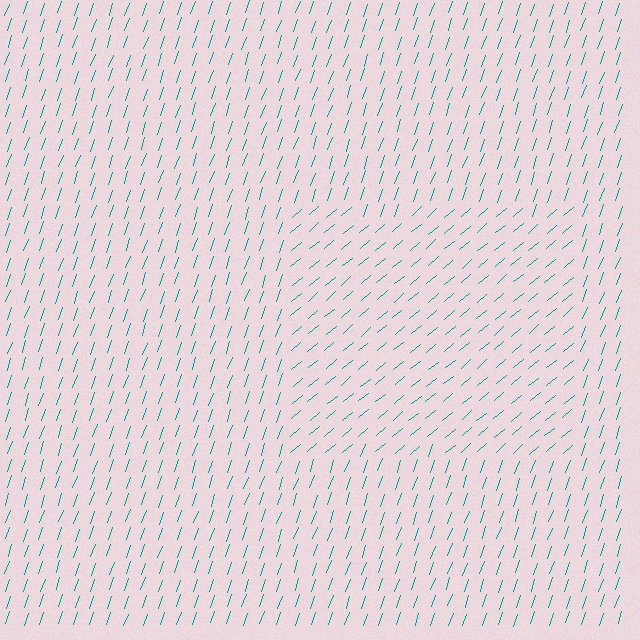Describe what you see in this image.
The image is filled with small teal line segments. A rectangle region in the image has lines oriented differently from the surrounding lines, creating a visible texture boundary.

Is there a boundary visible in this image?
Yes, there is a texture boundary formed by a change in line orientation.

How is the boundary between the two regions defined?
The boundary is defined purely by a change in line orientation (approximately 31 degrees difference). All lines are the same color and thickness.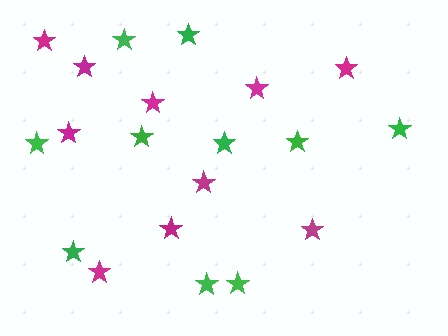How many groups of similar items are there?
There are 2 groups: one group of green stars (10) and one group of magenta stars (10).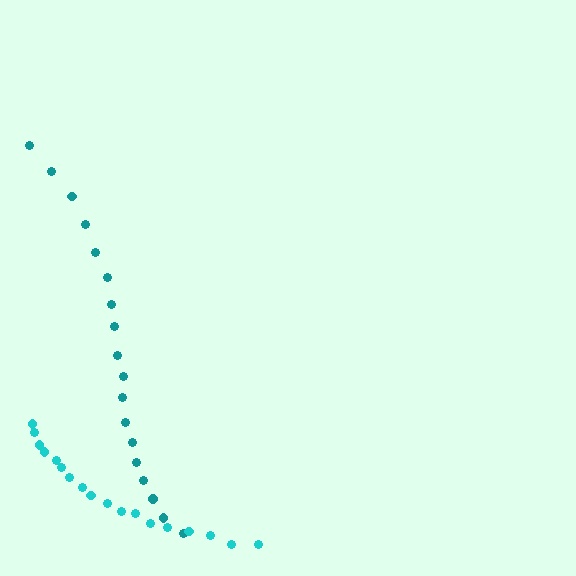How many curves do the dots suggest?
There are 2 distinct paths.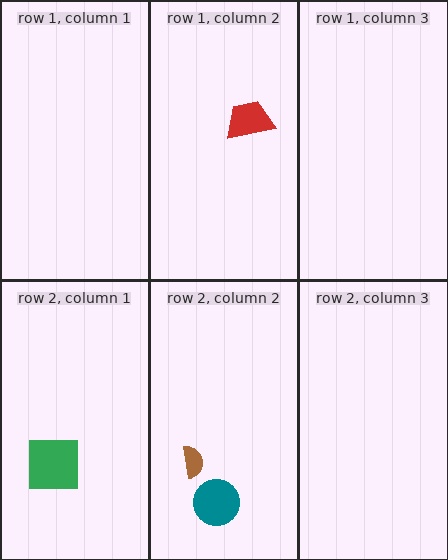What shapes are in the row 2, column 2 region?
The brown semicircle, the teal circle.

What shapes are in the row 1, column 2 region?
The red trapezoid.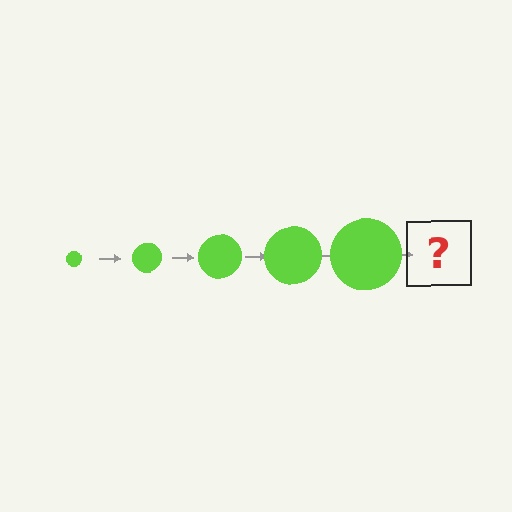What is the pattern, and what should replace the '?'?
The pattern is that the circle gets progressively larger each step. The '?' should be a lime circle, larger than the previous one.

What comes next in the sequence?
The next element should be a lime circle, larger than the previous one.